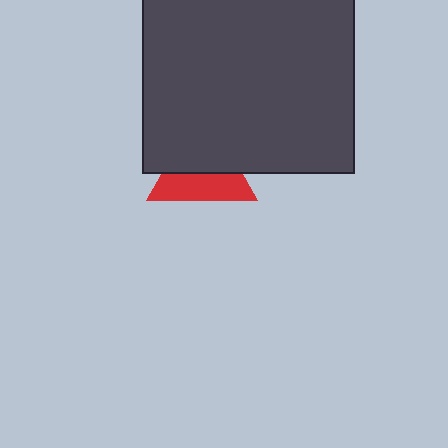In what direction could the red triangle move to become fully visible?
The red triangle could move down. That would shift it out from behind the dark gray rectangle entirely.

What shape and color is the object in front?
The object in front is a dark gray rectangle.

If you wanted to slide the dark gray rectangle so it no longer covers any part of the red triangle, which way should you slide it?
Slide it up — that is the most direct way to separate the two shapes.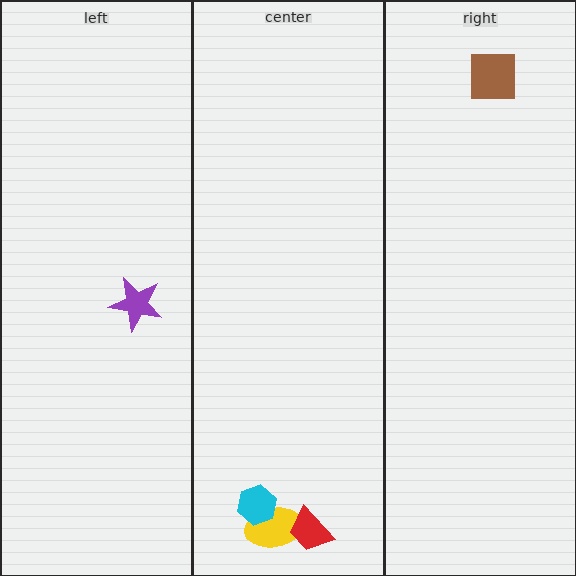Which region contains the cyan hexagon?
The center region.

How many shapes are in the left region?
1.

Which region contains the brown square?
The right region.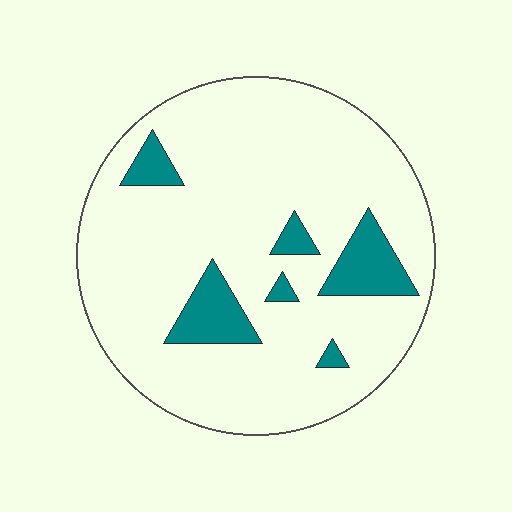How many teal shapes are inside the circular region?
6.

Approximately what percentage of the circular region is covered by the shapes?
Approximately 15%.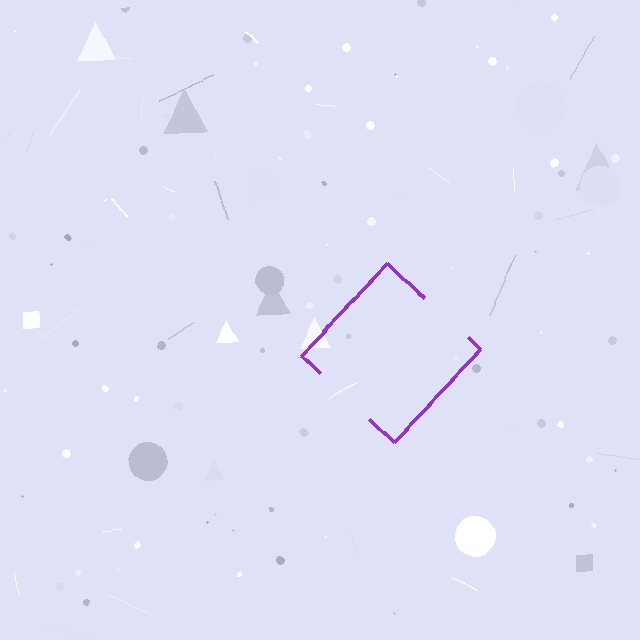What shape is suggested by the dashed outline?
The dashed outline suggests a diamond.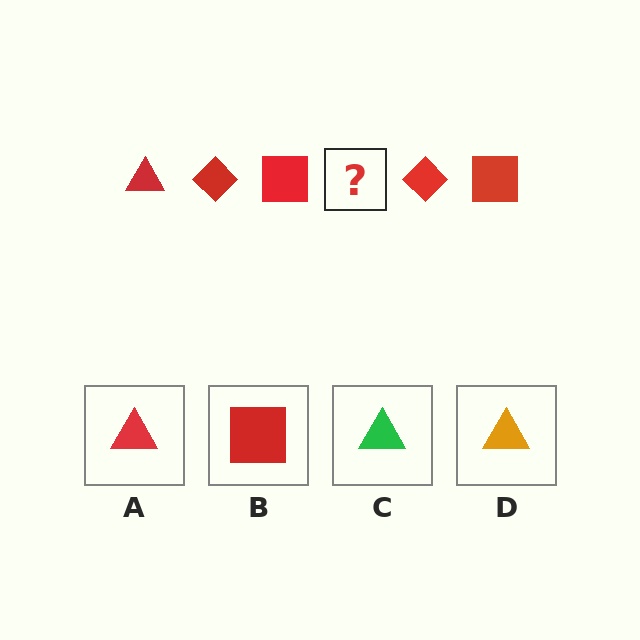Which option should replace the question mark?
Option A.